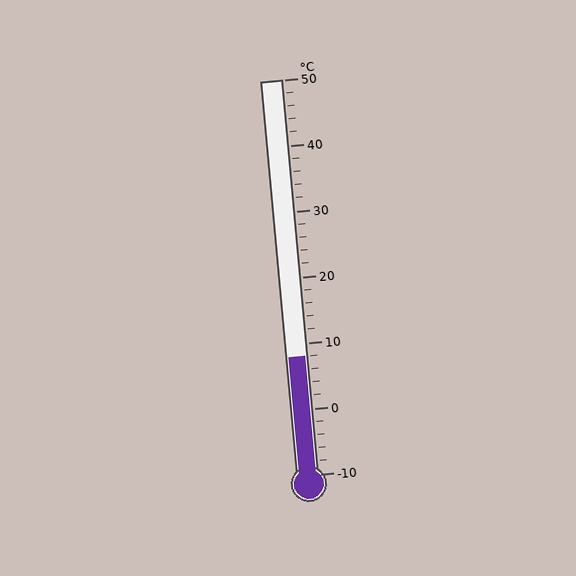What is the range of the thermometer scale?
The thermometer scale ranges from -10°C to 50°C.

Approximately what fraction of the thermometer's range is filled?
The thermometer is filled to approximately 30% of its range.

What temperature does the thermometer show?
The thermometer shows approximately 8°C.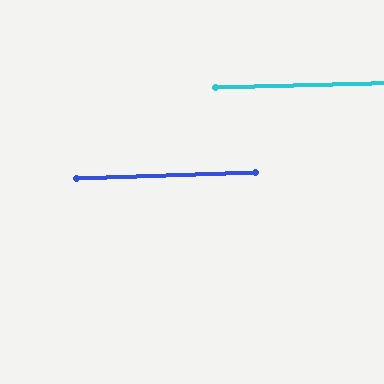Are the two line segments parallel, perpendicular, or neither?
Parallel — their directions differ by only 0.3°.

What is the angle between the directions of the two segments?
Approximately 0 degrees.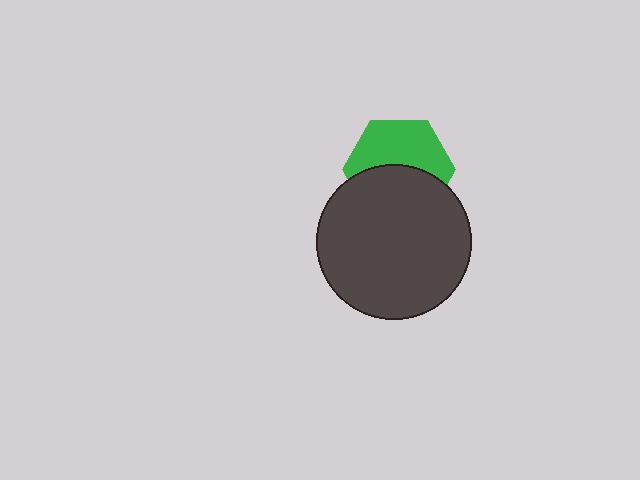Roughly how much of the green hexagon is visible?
About half of it is visible (roughly 51%).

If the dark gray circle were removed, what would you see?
You would see the complete green hexagon.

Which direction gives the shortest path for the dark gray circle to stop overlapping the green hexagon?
Moving down gives the shortest separation.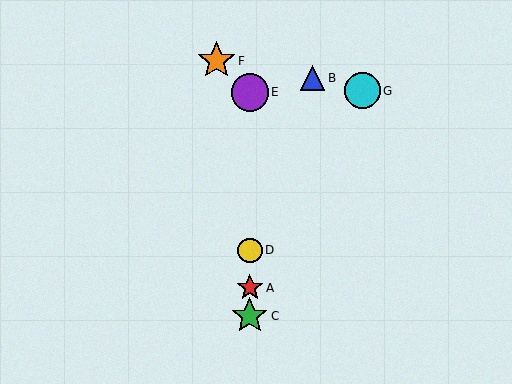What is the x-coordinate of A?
Object A is at x≈250.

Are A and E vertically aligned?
Yes, both are at x≈250.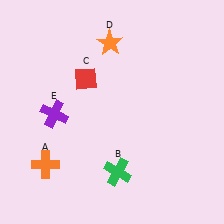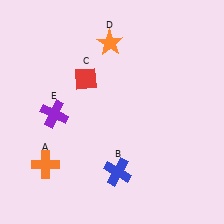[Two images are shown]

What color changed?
The cross (B) changed from green in Image 1 to blue in Image 2.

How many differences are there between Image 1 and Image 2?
There is 1 difference between the two images.